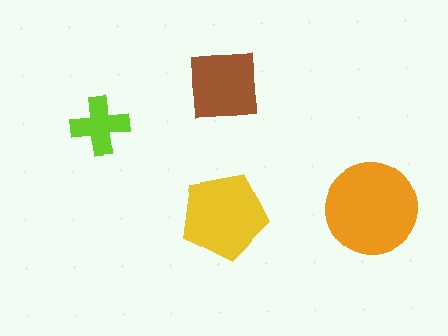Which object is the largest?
The orange circle.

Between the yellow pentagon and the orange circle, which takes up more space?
The orange circle.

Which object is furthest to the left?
The lime cross is leftmost.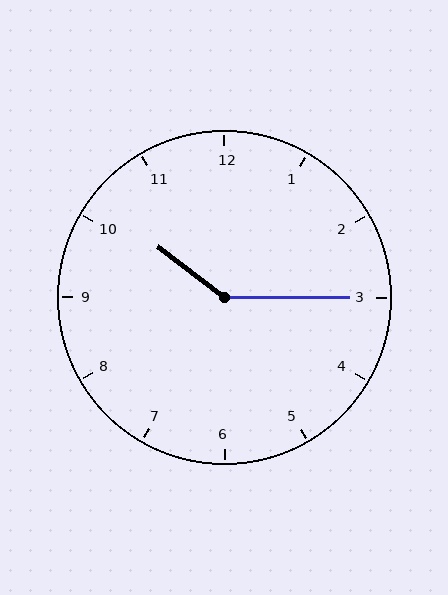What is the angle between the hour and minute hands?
Approximately 142 degrees.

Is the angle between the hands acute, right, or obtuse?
It is obtuse.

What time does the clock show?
10:15.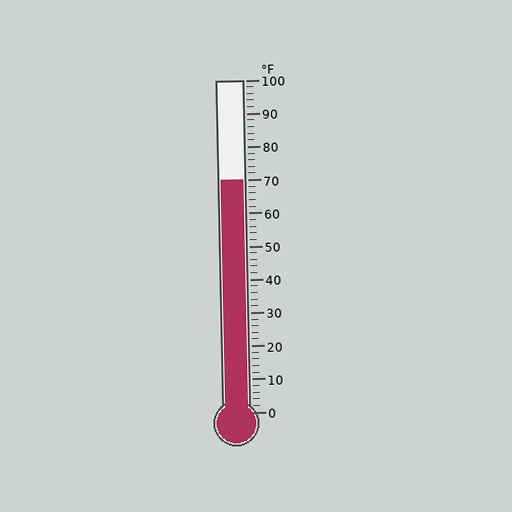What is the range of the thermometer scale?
The thermometer scale ranges from 0°F to 100°F.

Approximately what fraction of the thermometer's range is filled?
The thermometer is filled to approximately 70% of its range.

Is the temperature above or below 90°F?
The temperature is below 90°F.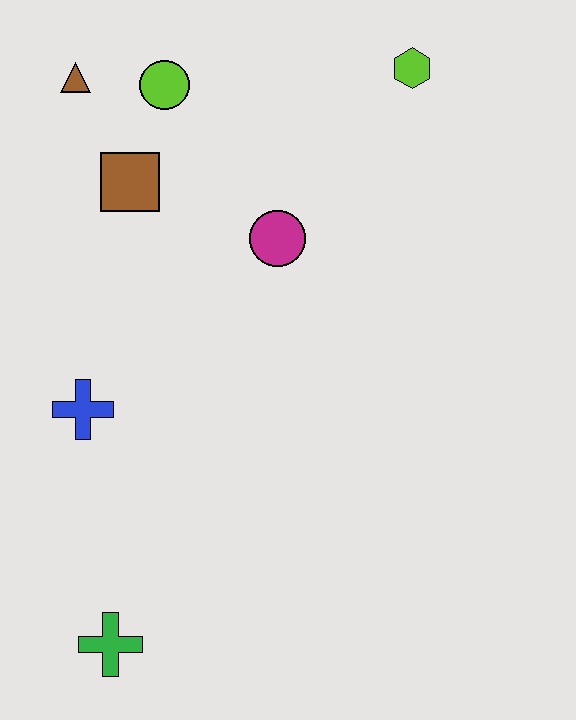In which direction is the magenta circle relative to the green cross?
The magenta circle is above the green cross.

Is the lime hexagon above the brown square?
Yes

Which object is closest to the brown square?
The lime circle is closest to the brown square.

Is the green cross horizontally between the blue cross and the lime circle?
Yes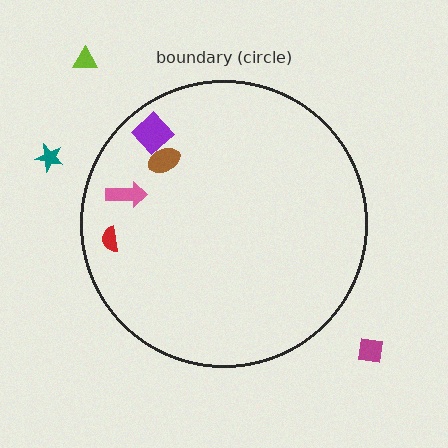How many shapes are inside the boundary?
4 inside, 3 outside.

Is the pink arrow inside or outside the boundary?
Inside.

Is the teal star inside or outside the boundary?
Outside.